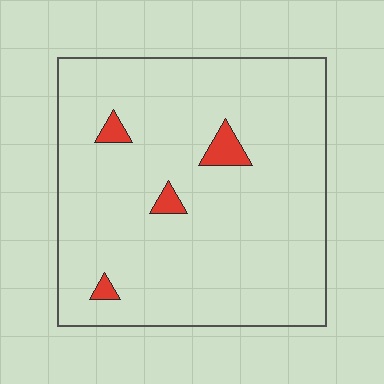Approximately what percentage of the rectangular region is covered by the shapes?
Approximately 5%.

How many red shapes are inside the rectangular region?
4.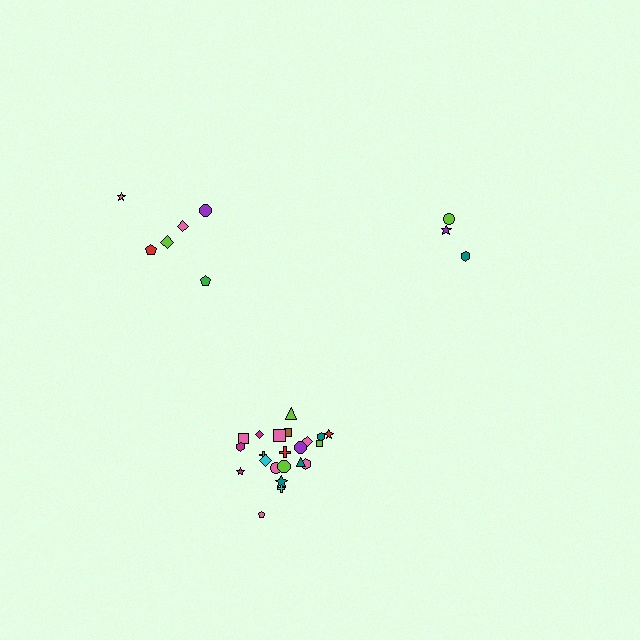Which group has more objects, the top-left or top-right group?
The top-left group.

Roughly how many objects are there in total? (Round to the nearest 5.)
Roughly 30 objects in total.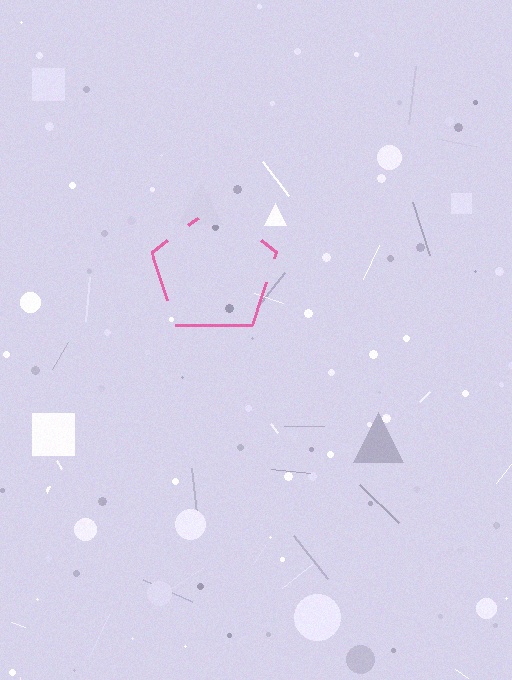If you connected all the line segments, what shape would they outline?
They would outline a pentagon.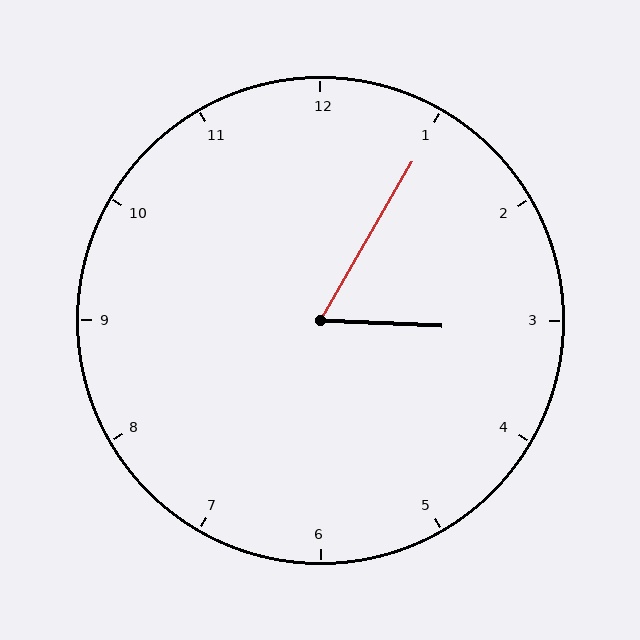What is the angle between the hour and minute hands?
Approximately 62 degrees.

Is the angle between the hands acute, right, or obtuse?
It is acute.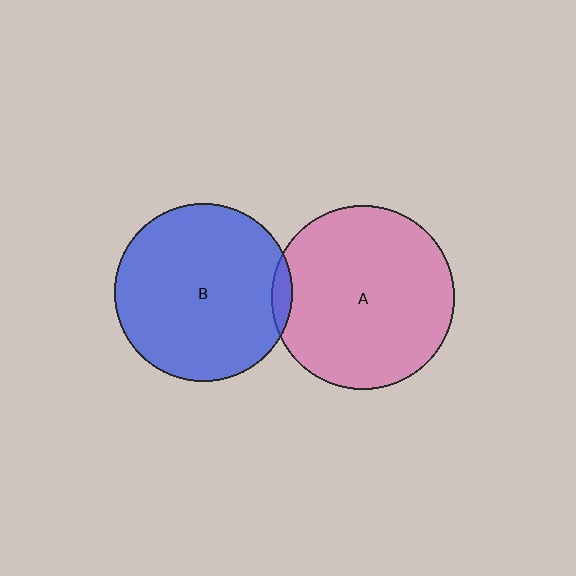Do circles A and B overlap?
Yes.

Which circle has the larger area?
Circle A (pink).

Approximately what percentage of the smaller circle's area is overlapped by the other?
Approximately 5%.